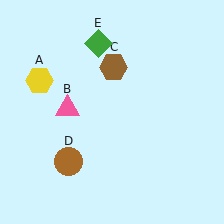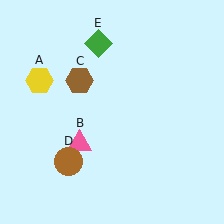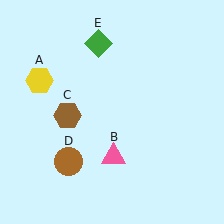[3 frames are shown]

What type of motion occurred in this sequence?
The pink triangle (object B), brown hexagon (object C) rotated counterclockwise around the center of the scene.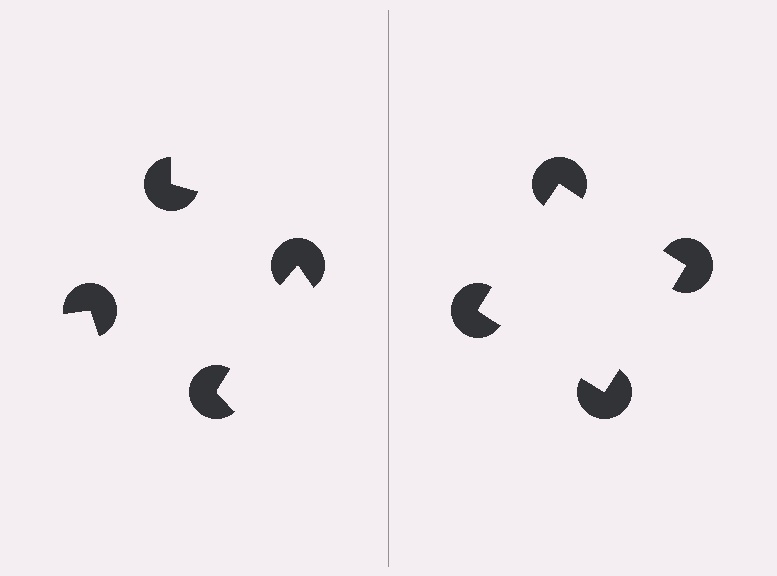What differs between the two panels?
The pac-man discs are positioned identically on both sides; only the wedge orientations differ. On the right they align to a square; on the left they are misaligned.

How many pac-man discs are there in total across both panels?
8 — 4 on each side.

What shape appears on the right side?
An illusory square.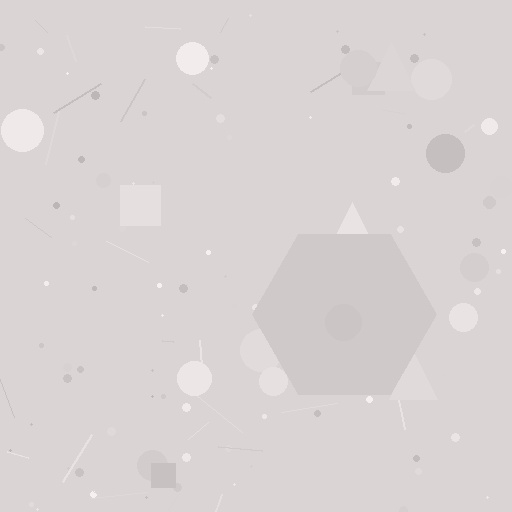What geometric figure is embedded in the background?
A hexagon is embedded in the background.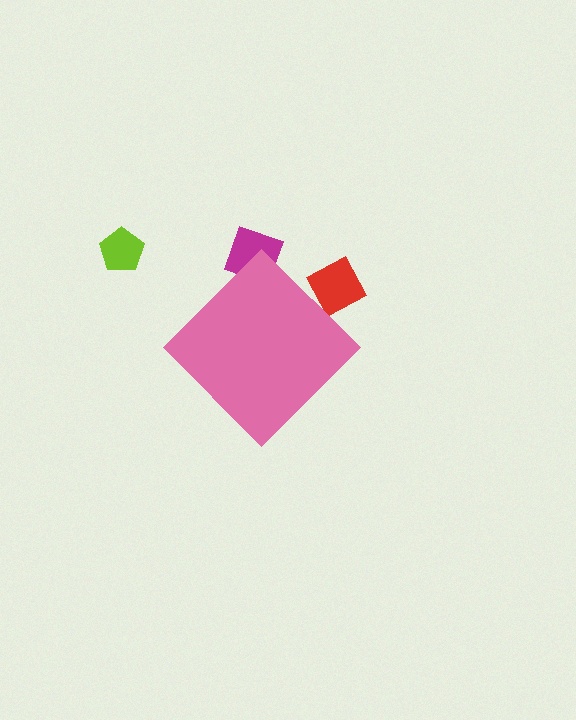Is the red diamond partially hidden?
Yes, the red diamond is partially hidden behind the pink diamond.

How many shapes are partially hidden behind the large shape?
2 shapes are partially hidden.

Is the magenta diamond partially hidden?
Yes, the magenta diamond is partially hidden behind the pink diamond.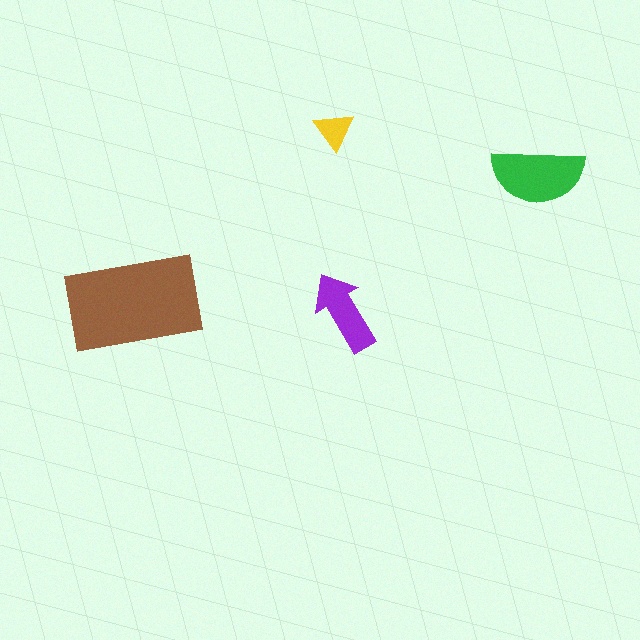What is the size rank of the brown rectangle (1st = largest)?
1st.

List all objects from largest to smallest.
The brown rectangle, the green semicircle, the purple arrow, the yellow triangle.